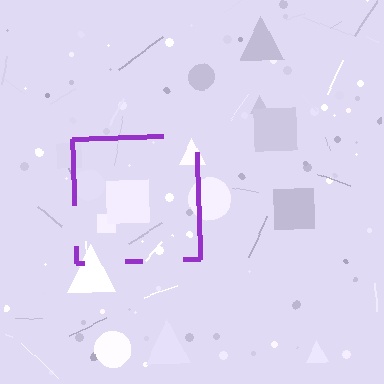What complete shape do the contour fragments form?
The contour fragments form a square.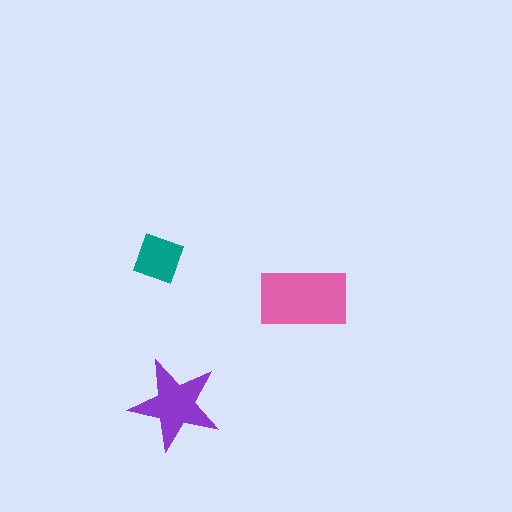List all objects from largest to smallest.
The pink rectangle, the purple star, the teal square.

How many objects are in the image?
There are 3 objects in the image.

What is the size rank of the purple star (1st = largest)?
2nd.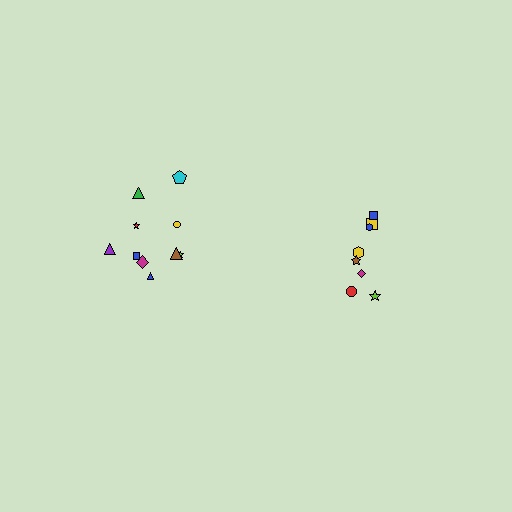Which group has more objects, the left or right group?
The left group.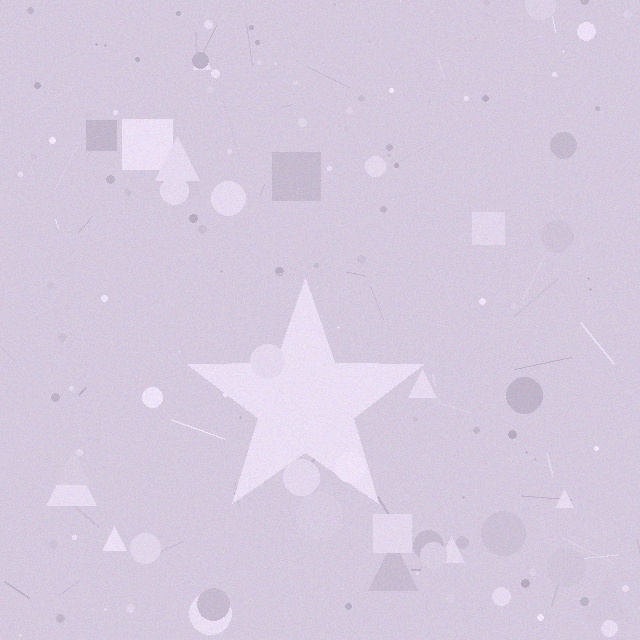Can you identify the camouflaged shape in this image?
The camouflaged shape is a star.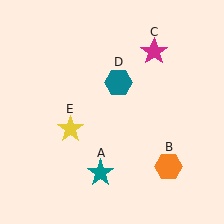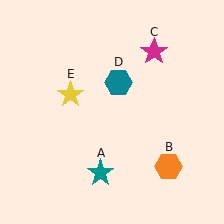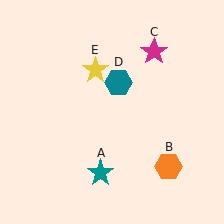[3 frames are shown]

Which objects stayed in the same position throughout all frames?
Teal star (object A) and orange hexagon (object B) and magenta star (object C) and teal hexagon (object D) remained stationary.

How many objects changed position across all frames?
1 object changed position: yellow star (object E).